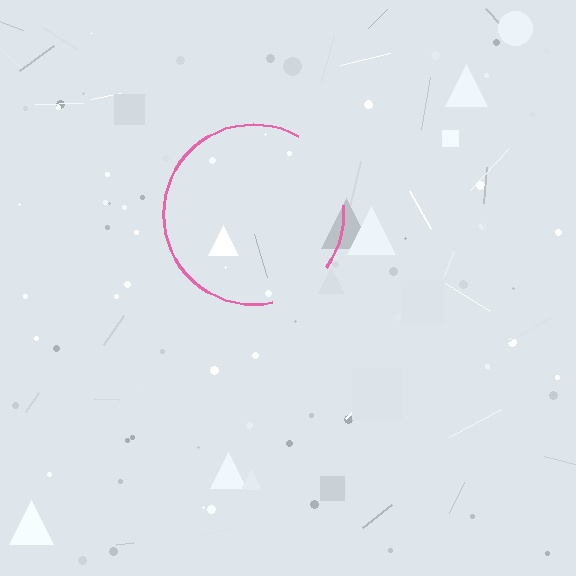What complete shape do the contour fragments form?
The contour fragments form a circle.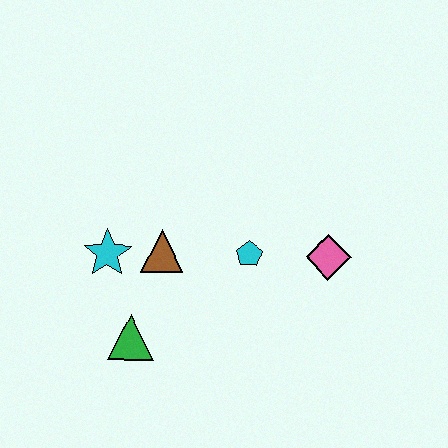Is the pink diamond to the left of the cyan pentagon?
No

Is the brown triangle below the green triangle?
No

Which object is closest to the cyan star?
The brown triangle is closest to the cyan star.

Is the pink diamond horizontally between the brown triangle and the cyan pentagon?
No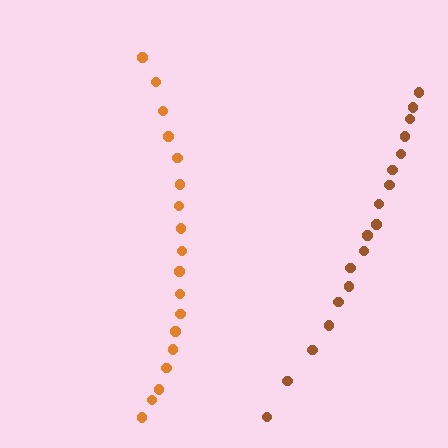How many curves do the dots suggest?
There are 2 distinct paths.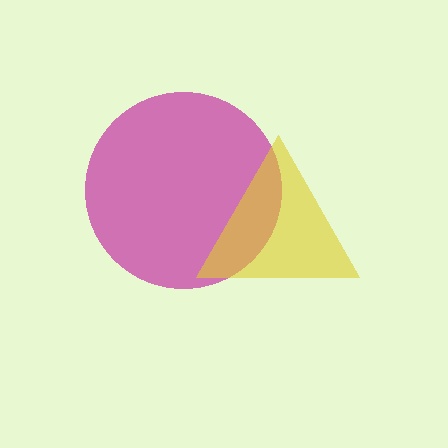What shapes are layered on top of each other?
The layered shapes are: a magenta circle, a yellow triangle.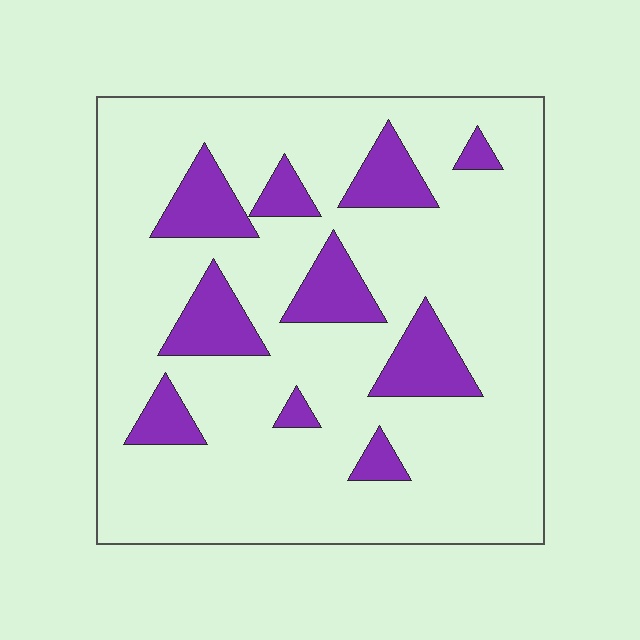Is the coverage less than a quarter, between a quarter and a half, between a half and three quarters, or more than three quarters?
Less than a quarter.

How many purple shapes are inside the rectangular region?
10.